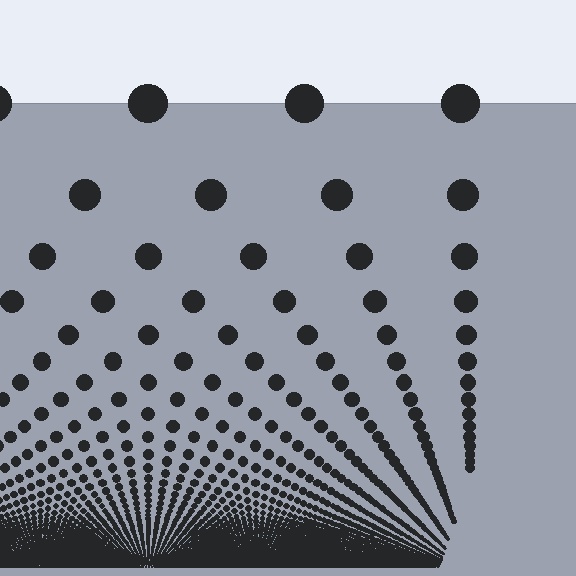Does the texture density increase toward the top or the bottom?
Density increases toward the bottom.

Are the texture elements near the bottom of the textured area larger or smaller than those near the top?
Smaller. The gradient is inverted — elements near the bottom are smaller and denser.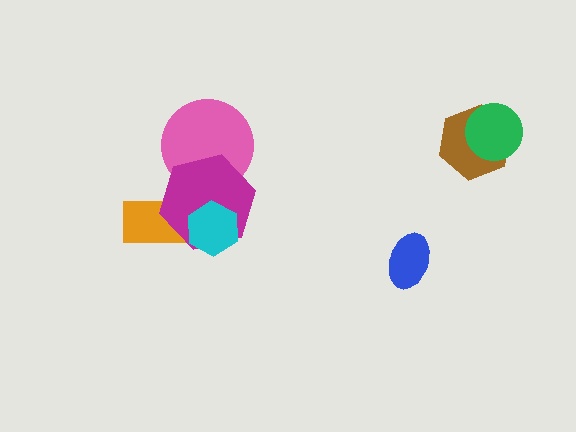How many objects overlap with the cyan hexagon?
1 object overlaps with the cyan hexagon.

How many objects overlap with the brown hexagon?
1 object overlaps with the brown hexagon.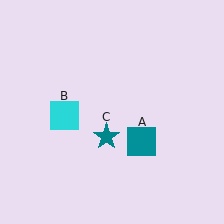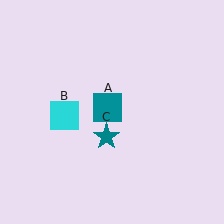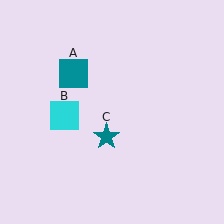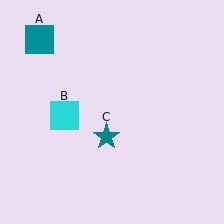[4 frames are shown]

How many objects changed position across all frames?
1 object changed position: teal square (object A).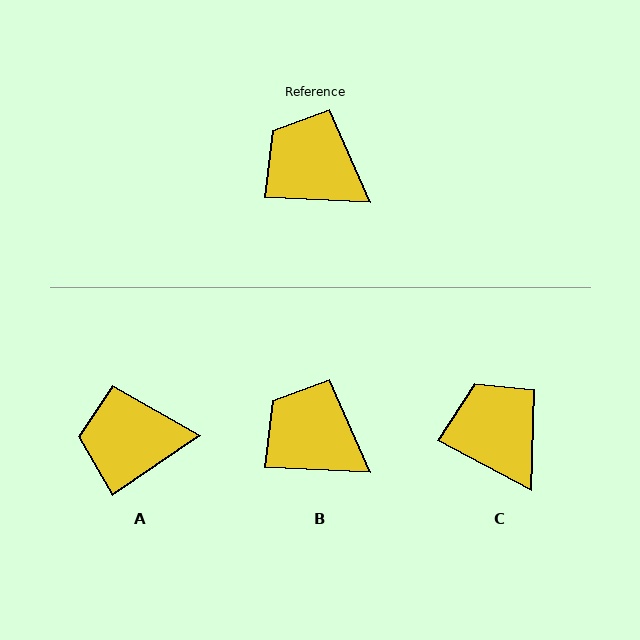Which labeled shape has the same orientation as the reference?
B.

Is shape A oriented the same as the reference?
No, it is off by about 37 degrees.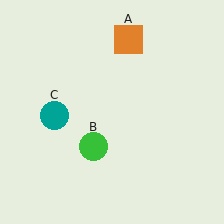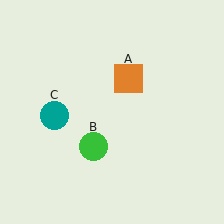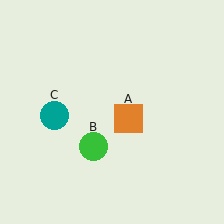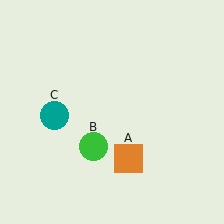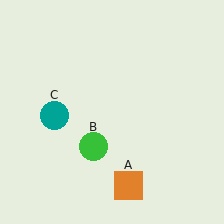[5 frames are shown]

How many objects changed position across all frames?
1 object changed position: orange square (object A).